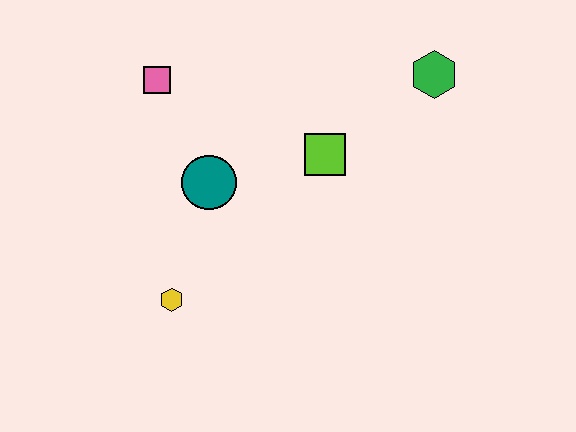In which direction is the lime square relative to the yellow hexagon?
The lime square is to the right of the yellow hexagon.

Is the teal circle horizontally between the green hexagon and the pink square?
Yes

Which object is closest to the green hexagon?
The lime square is closest to the green hexagon.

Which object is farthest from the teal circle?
The green hexagon is farthest from the teal circle.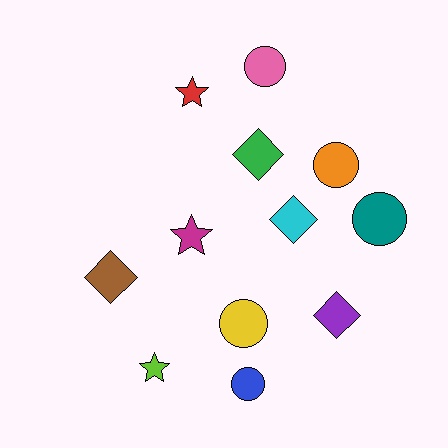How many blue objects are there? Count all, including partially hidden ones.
There is 1 blue object.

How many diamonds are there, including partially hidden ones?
There are 4 diamonds.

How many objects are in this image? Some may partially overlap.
There are 12 objects.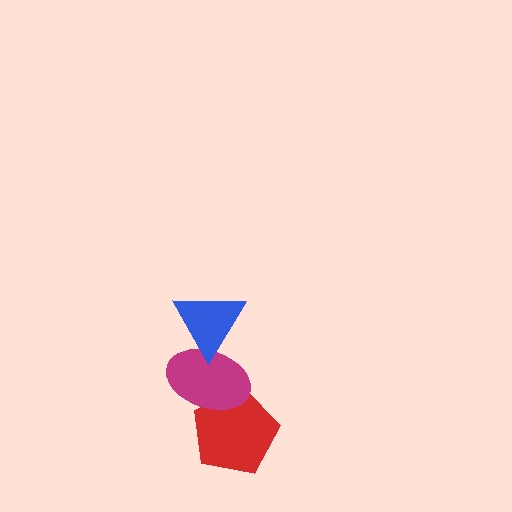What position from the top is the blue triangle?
The blue triangle is 1st from the top.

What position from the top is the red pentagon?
The red pentagon is 3rd from the top.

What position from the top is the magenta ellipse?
The magenta ellipse is 2nd from the top.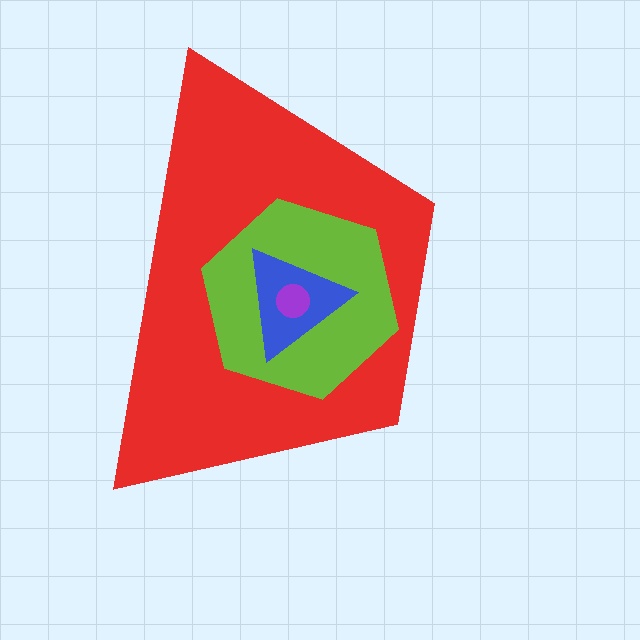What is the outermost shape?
The red trapezoid.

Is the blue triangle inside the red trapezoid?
Yes.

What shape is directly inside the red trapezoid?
The lime hexagon.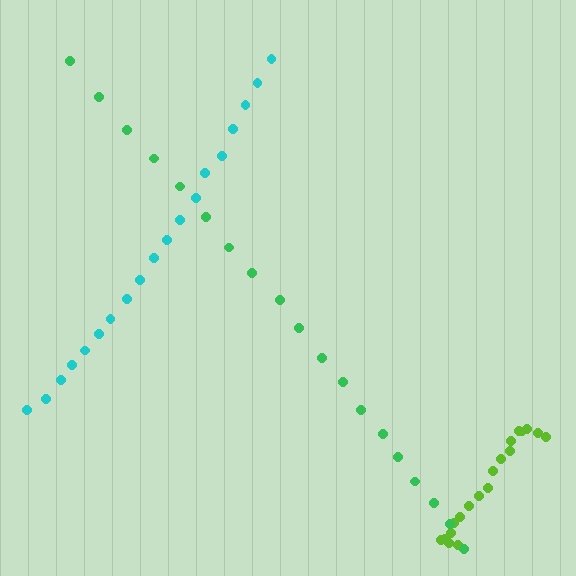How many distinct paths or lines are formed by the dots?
There are 3 distinct paths.